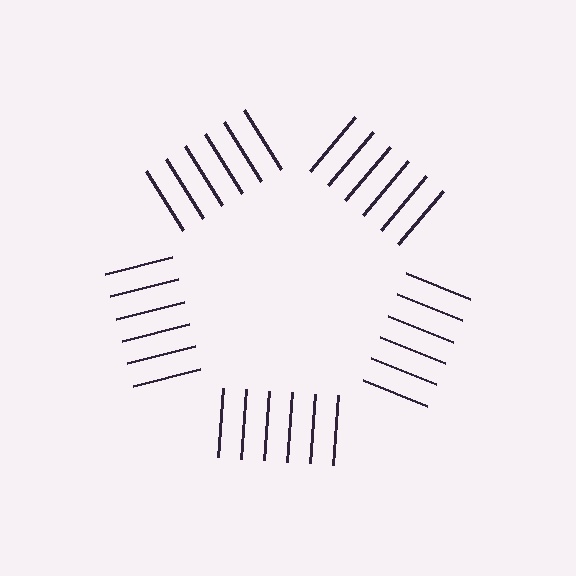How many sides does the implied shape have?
5 sides — the line-ends trace a pentagon.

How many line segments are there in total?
30 — 6 along each of the 5 edges.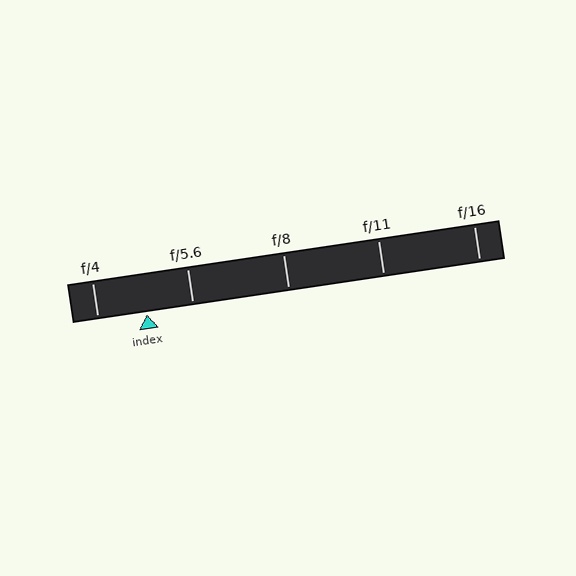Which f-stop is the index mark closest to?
The index mark is closest to f/5.6.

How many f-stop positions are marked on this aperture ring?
There are 5 f-stop positions marked.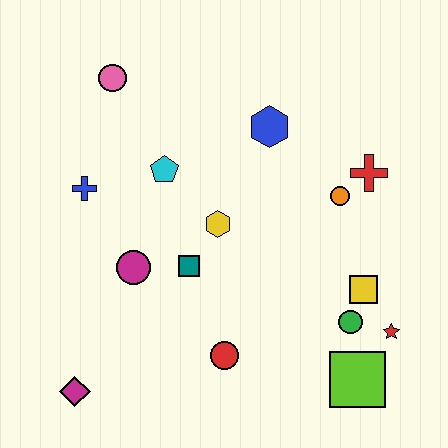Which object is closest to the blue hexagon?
The orange circle is closest to the blue hexagon.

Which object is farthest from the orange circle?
The magenta diamond is farthest from the orange circle.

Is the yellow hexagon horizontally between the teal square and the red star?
Yes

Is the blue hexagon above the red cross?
Yes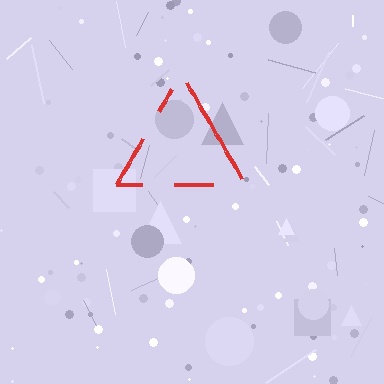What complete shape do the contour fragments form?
The contour fragments form a triangle.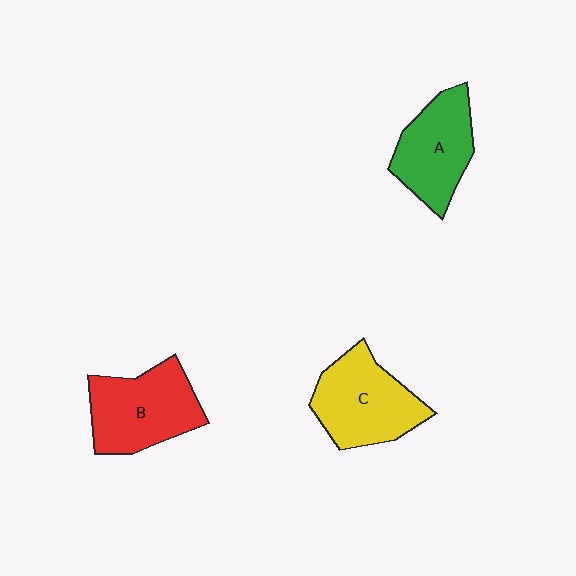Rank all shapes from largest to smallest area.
From largest to smallest: B (red), C (yellow), A (green).